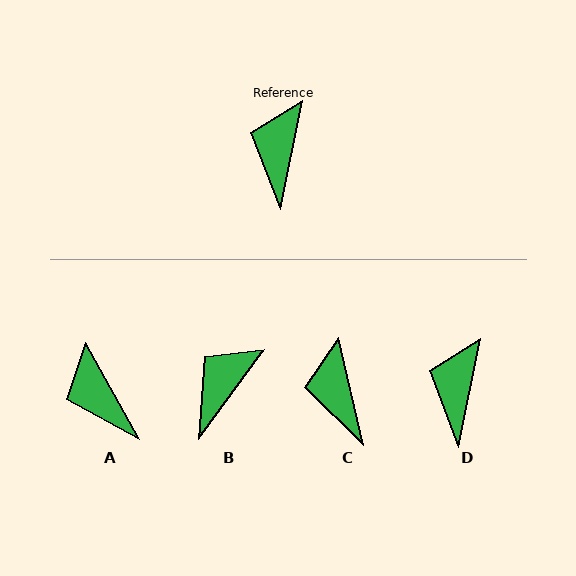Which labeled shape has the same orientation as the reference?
D.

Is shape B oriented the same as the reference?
No, it is off by about 25 degrees.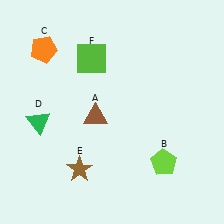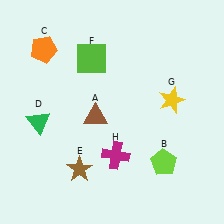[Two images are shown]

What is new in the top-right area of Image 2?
A yellow star (G) was added in the top-right area of Image 2.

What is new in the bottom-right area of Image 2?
A magenta cross (H) was added in the bottom-right area of Image 2.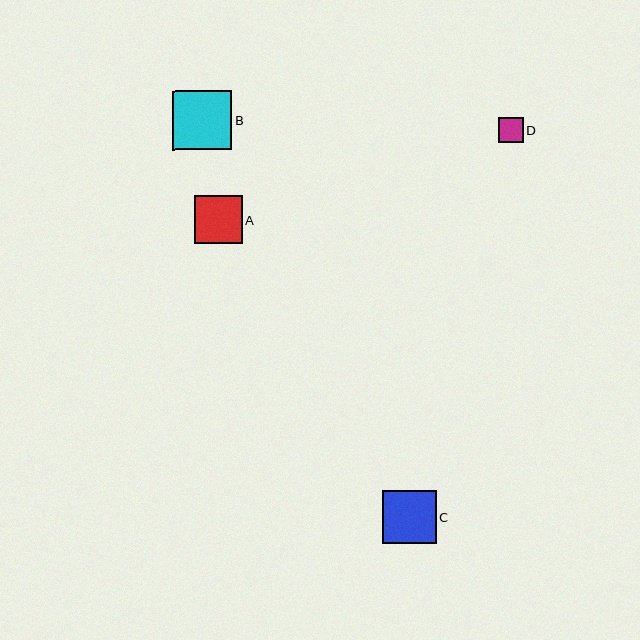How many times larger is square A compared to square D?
Square A is approximately 1.9 times the size of square D.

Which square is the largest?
Square B is the largest with a size of approximately 59 pixels.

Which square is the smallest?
Square D is the smallest with a size of approximately 25 pixels.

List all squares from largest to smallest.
From largest to smallest: B, C, A, D.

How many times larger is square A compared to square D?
Square A is approximately 1.9 times the size of square D.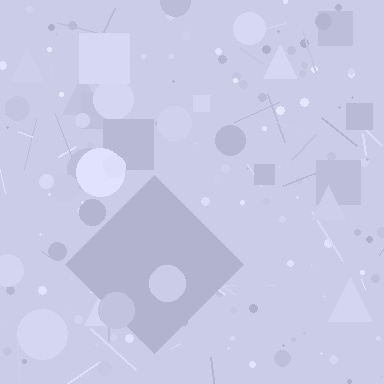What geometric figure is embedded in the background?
A diamond is embedded in the background.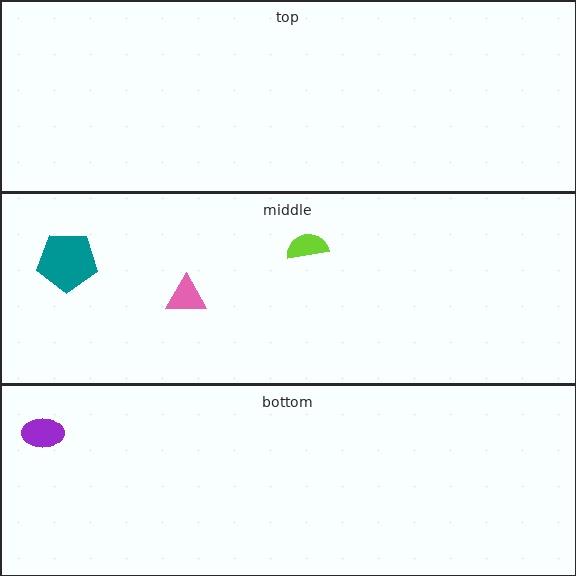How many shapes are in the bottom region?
1.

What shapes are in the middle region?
The pink triangle, the lime semicircle, the teal pentagon.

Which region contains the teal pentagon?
The middle region.